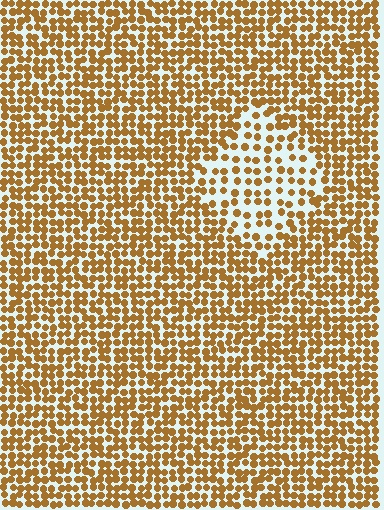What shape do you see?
I see a diamond.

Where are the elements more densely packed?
The elements are more densely packed outside the diamond boundary.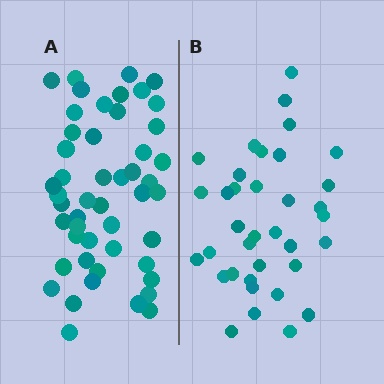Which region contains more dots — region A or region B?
Region A (the left region) has more dots.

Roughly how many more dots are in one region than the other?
Region A has approximately 15 more dots than region B.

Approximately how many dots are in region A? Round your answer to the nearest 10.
About 50 dots. (The exact count is 49, which rounds to 50.)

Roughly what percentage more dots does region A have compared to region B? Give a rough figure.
About 35% more.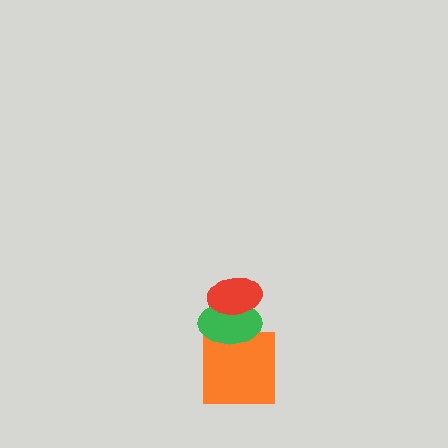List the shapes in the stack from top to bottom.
From top to bottom: the red ellipse, the green ellipse, the orange square.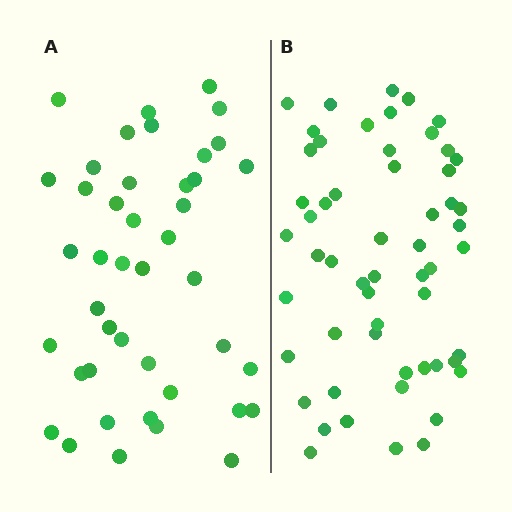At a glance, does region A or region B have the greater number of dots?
Region B (the right region) has more dots.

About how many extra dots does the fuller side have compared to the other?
Region B has approximately 15 more dots than region A.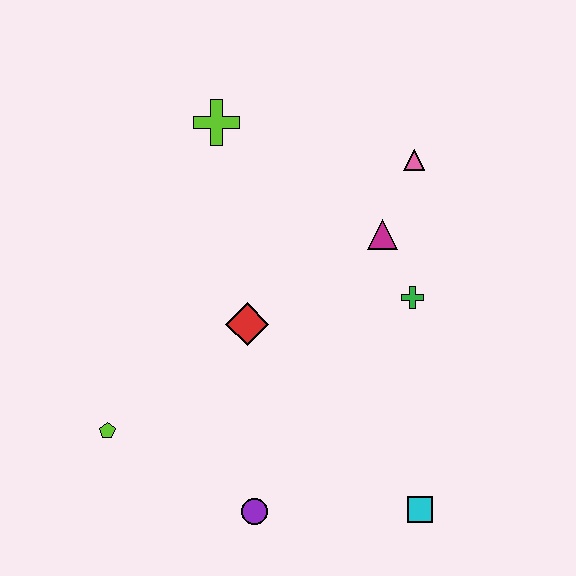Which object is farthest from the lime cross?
The cyan square is farthest from the lime cross.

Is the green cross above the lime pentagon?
Yes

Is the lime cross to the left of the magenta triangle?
Yes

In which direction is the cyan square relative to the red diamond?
The cyan square is below the red diamond.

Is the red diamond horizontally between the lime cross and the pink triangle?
Yes